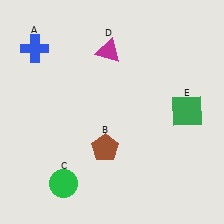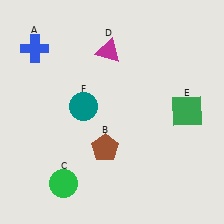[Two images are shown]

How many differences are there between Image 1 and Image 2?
There is 1 difference between the two images.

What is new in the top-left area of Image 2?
A teal circle (F) was added in the top-left area of Image 2.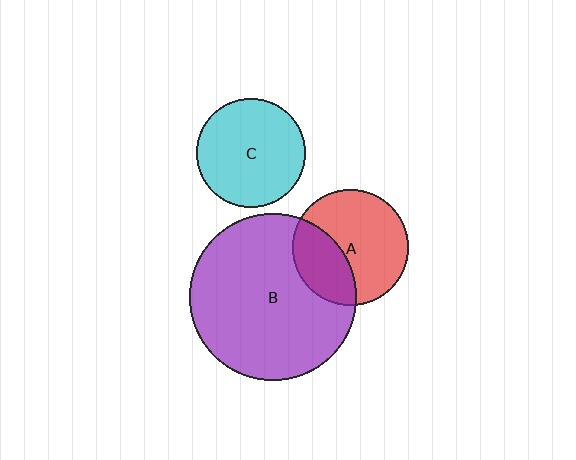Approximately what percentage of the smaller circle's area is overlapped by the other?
Approximately 35%.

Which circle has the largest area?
Circle B (purple).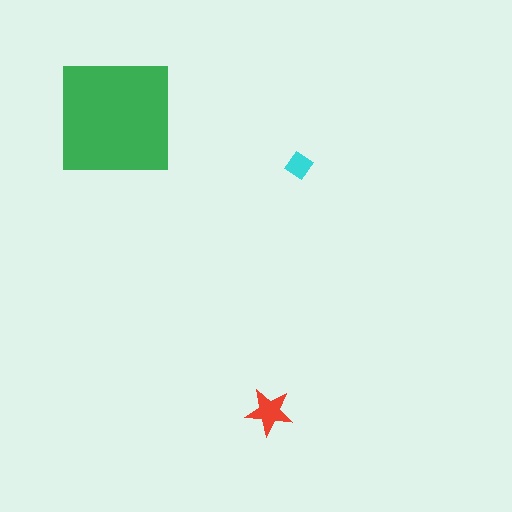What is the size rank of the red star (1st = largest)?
2nd.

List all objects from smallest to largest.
The cyan diamond, the red star, the green square.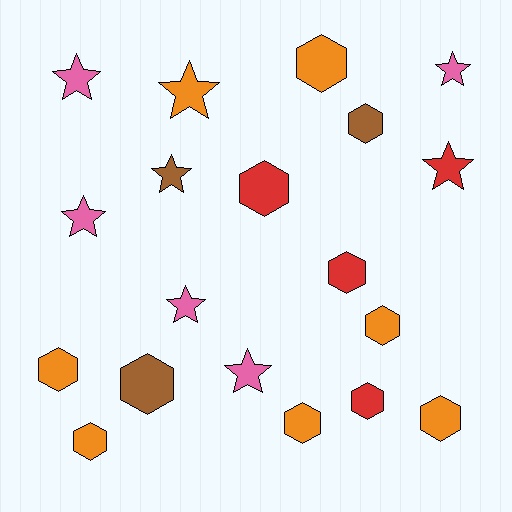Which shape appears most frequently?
Hexagon, with 11 objects.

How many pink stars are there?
There are 5 pink stars.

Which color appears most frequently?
Orange, with 7 objects.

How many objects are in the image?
There are 19 objects.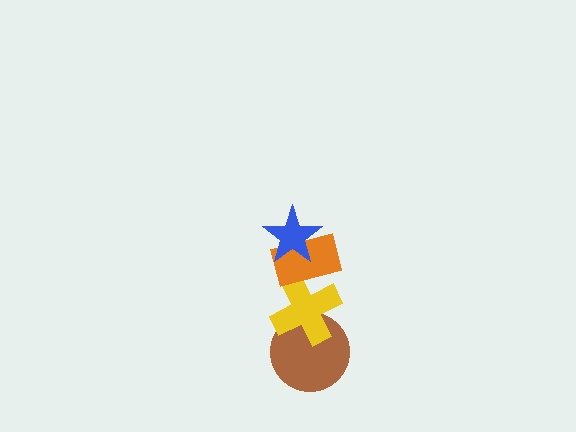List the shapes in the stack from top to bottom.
From top to bottom: the blue star, the orange rectangle, the yellow cross, the brown circle.